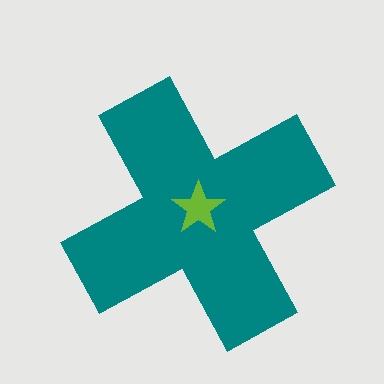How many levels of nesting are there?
2.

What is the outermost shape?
The teal cross.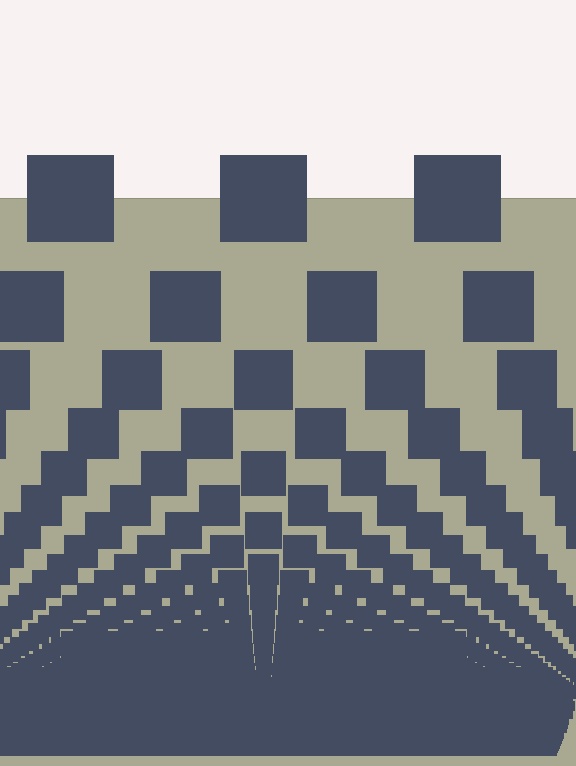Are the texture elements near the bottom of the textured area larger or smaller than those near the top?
Smaller. The gradient is inverted — elements near the bottom are smaller and denser.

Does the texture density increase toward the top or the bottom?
Density increases toward the bottom.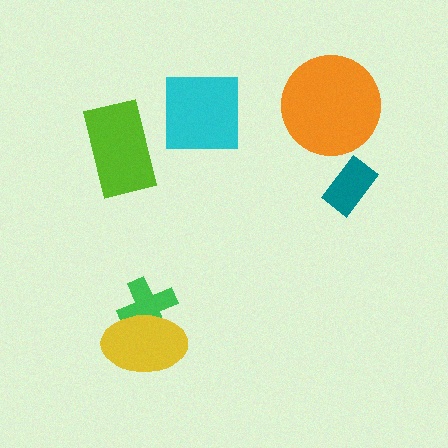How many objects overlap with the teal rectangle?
0 objects overlap with the teal rectangle.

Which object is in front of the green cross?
The yellow ellipse is in front of the green cross.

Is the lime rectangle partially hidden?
No, no other shape covers it.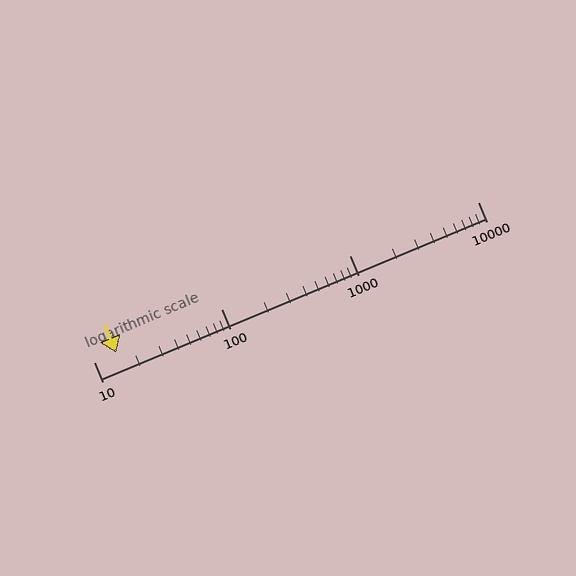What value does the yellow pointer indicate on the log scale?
The pointer indicates approximately 15.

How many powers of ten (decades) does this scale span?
The scale spans 3 decades, from 10 to 10000.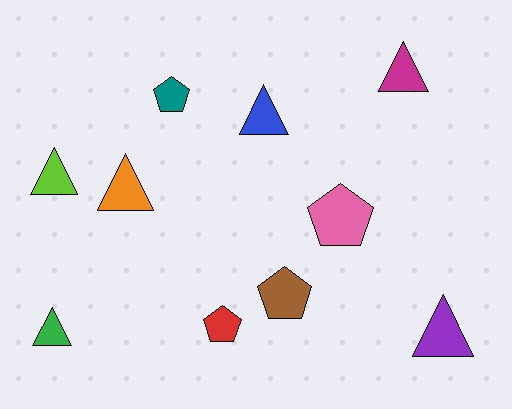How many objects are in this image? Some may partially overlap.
There are 10 objects.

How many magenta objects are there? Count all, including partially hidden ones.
There is 1 magenta object.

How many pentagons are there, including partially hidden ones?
There are 4 pentagons.